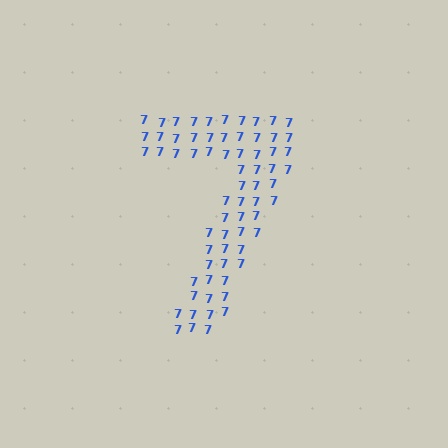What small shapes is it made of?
It is made of small digit 7's.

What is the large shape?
The large shape is the digit 7.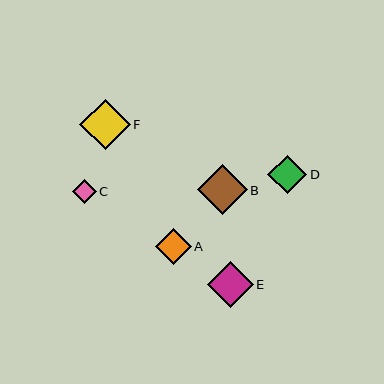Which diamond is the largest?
Diamond F is the largest with a size of approximately 51 pixels.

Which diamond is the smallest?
Diamond C is the smallest with a size of approximately 24 pixels.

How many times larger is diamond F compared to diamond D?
Diamond F is approximately 1.3 times the size of diamond D.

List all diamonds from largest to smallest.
From largest to smallest: F, B, E, D, A, C.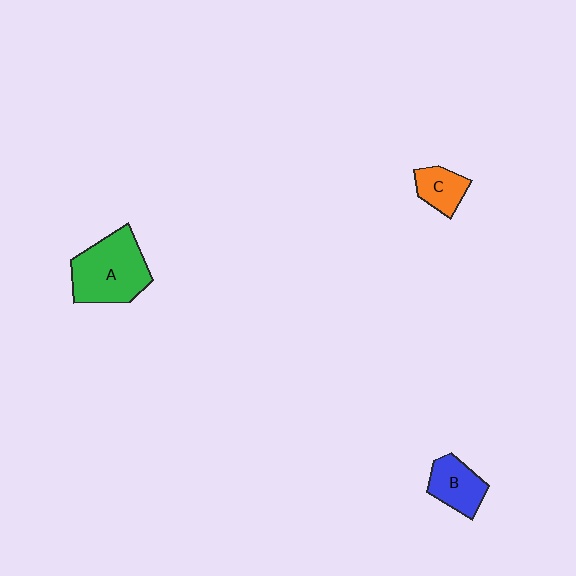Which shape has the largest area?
Shape A (green).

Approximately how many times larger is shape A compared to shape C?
Approximately 2.4 times.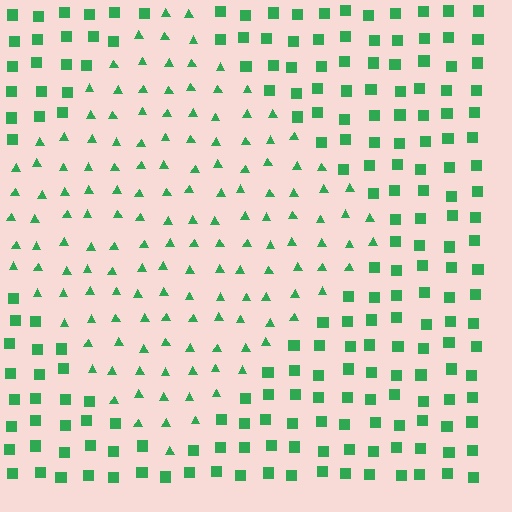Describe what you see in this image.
The image is filled with small green elements arranged in a uniform grid. A diamond-shaped region contains triangles, while the surrounding area contains squares. The boundary is defined purely by the change in element shape.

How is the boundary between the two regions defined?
The boundary is defined by a change in element shape: triangles inside vs. squares outside. All elements share the same color and spacing.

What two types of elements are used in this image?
The image uses triangles inside the diamond region and squares outside it.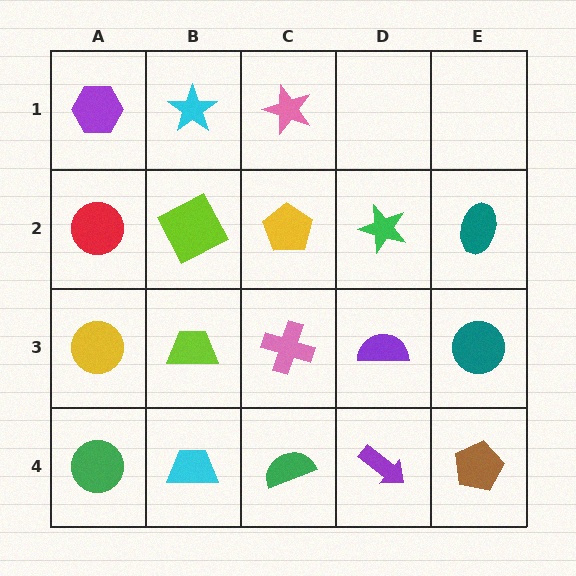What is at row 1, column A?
A purple hexagon.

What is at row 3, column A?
A yellow circle.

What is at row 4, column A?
A green circle.